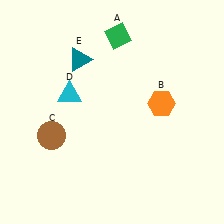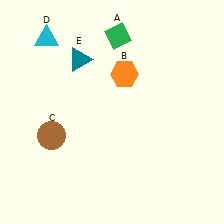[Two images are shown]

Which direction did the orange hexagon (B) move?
The orange hexagon (B) moved left.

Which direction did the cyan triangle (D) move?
The cyan triangle (D) moved up.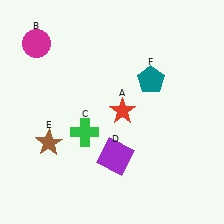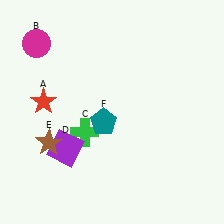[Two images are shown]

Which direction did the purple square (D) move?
The purple square (D) moved left.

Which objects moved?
The objects that moved are: the red star (A), the purple square (D), the teal pentagon (F).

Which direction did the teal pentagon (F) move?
The teal pentagon (F) moved left.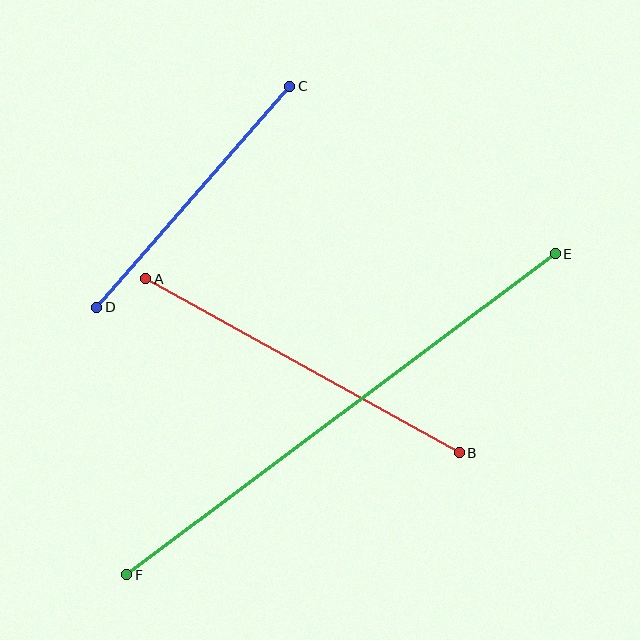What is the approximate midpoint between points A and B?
The midpoint is at approximately (302, 366) pixels.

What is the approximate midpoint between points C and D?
The midpoint is at approximately (193, 197) pixels.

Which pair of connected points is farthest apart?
Points E and F are farthest apart.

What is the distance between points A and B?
The distance is approximately 358 pixels.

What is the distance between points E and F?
The distance is approximately 536 pixels.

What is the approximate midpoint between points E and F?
The midpoint is at approximately (341, 414) pixels.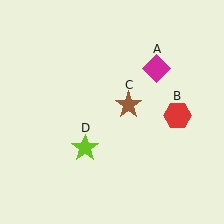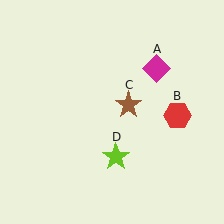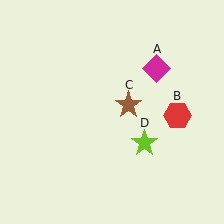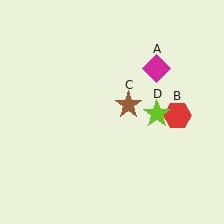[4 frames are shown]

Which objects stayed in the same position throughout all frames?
Magenta diamond (object A) and red hexagon (object B) and brown star (object C) remained stationary.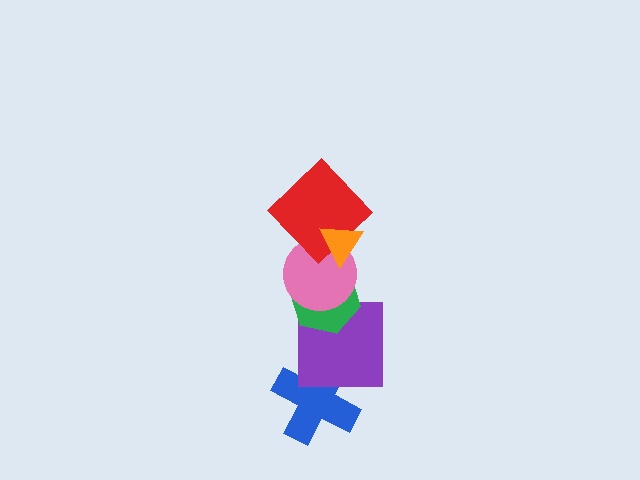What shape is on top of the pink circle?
The red diamond is on top of the pink circle.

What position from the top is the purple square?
The purple square is 5th from the top.